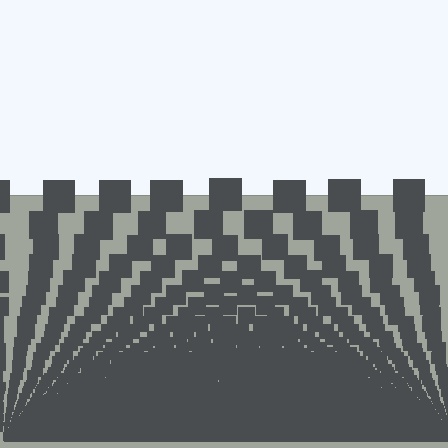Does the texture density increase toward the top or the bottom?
Density increases toward the bottom.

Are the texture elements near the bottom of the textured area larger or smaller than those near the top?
Smaller. The gradient is inverted — elements near the bottom are smaller and denser.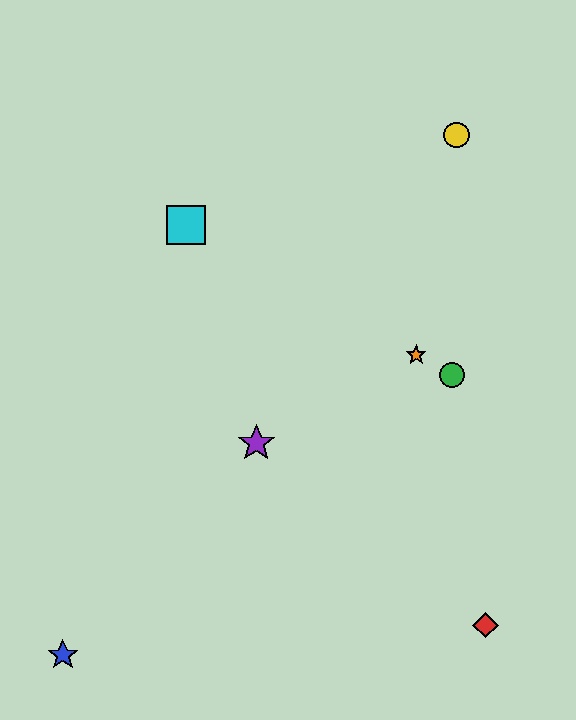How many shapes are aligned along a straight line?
3 shapes (the green circle, the orange star, the cyan square) are aligned along a straight line.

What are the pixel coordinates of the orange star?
The orange star is at (416, 355).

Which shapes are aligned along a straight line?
The green circle, the orange star, the cyan square are aligned along a straight line.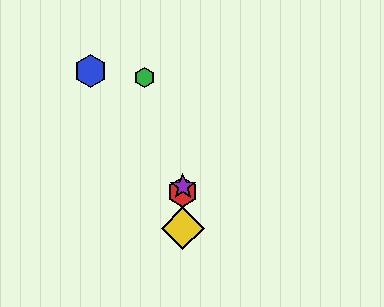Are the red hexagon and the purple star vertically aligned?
Yes, both are at x≈183.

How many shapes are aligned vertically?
3 shapes (the red hexagon, the yellow diamond, the purple star) are aligned vertically.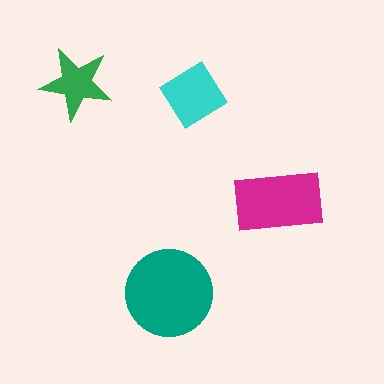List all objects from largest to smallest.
The teal circle, the magenta rectangle, the cyan diamond, the green star.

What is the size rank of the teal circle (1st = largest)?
1st.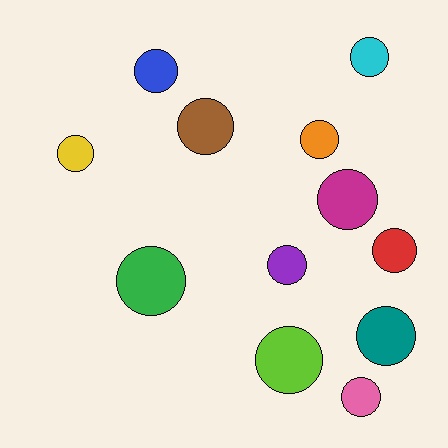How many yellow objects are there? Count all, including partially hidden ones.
There is 1 yellow object.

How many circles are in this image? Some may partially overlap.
There are 12 circles.